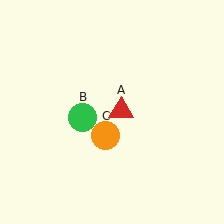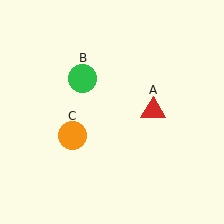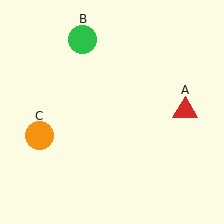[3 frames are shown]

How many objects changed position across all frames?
3 objects changed position: red triangle (object A), green circle (object B), orange circle (object C).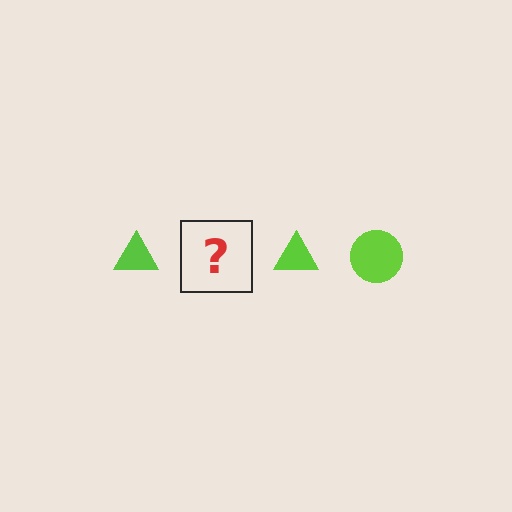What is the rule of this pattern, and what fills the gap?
The rule is that the pattern cycles through triangle, circle shapes in lime. The gap should be filled with a lime circle.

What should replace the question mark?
The question mark should be replaced with a lime circle.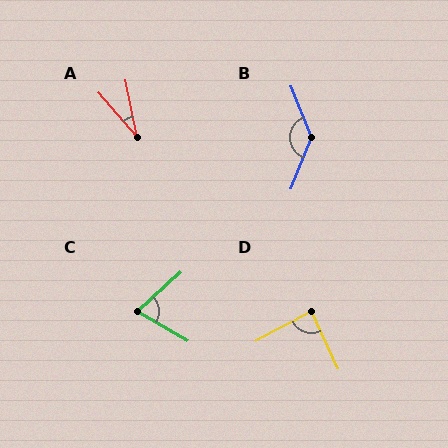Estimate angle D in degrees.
Approximately 87 degrees.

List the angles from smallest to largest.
A (30°), C (73°), D (87°), B (136°).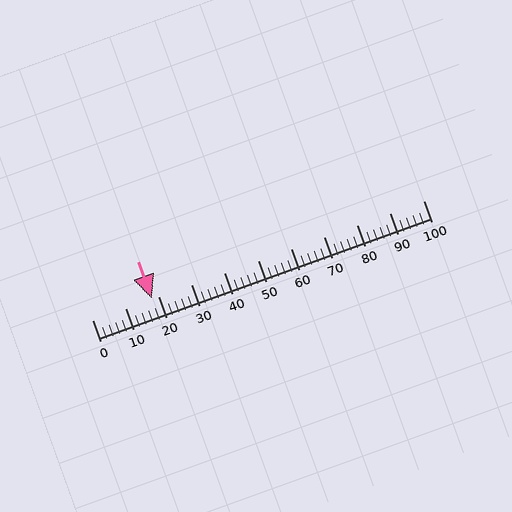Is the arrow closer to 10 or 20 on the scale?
The arrow is closer to 20.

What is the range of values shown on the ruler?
The ruler shows values from 0 to 100.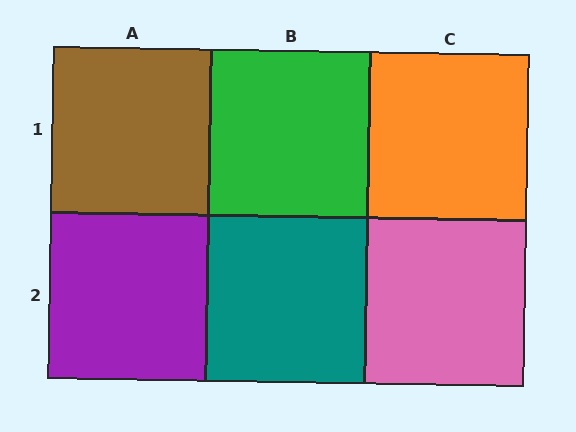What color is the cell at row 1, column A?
Brown.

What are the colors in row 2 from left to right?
Purple, teal, pink.